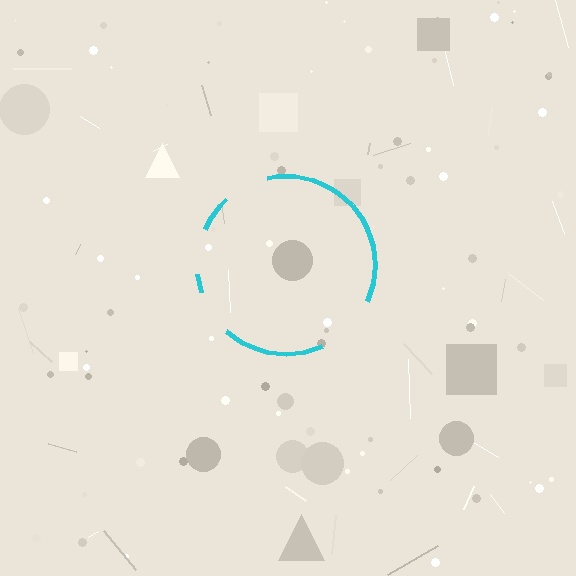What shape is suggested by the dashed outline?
The dashed outline suggests a circle.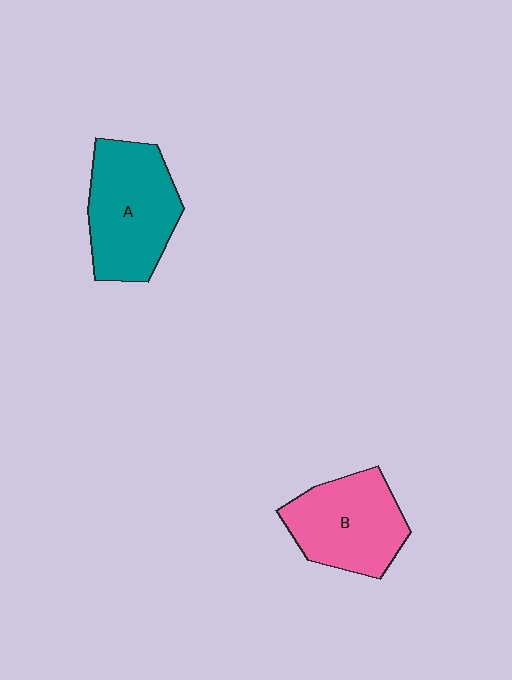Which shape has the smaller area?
Shape B (pink).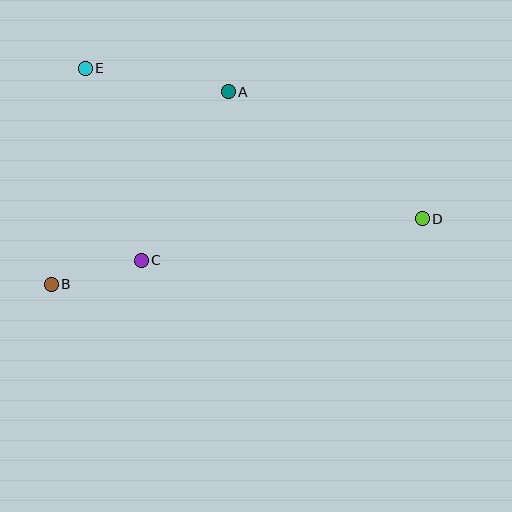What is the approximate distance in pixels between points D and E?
The distance between D and E is approximately 369 pixels.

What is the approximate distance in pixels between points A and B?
The distance between A and B is approximately 262 pixels.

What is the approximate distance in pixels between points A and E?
The distance between A and E is approximately 145 pixels.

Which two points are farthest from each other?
Points B and D are farthest from each other.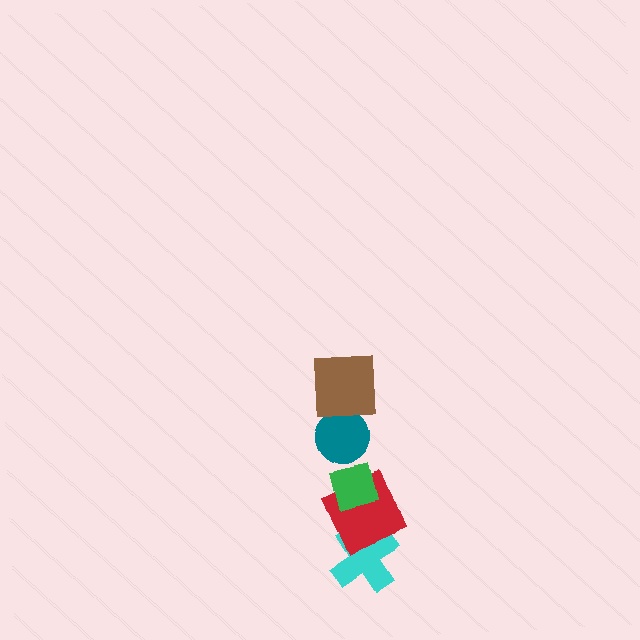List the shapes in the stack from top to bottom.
From top to bottom: the brown square, the teal circle, the green square, the red square, the cyan cross.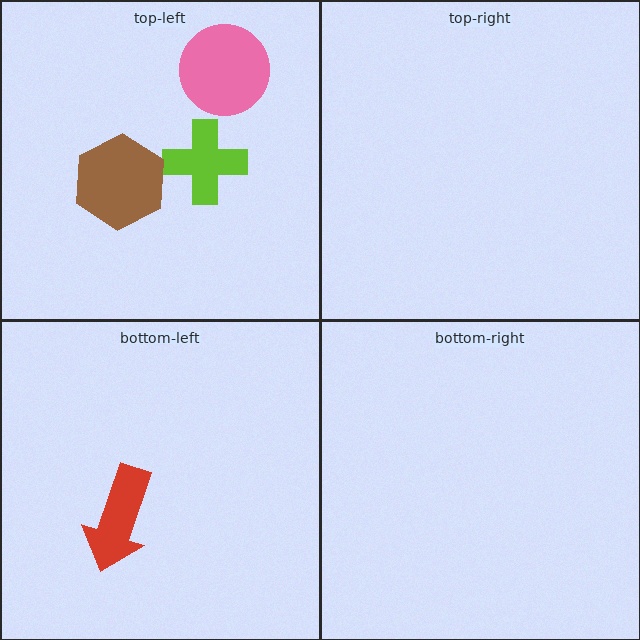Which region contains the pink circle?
The top-left region.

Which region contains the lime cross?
The top-left region.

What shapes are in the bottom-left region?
The red arrow.